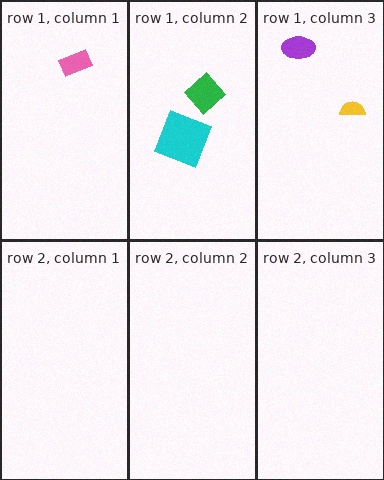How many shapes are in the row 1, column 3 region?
2.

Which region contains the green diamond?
The row 1, column 2 region.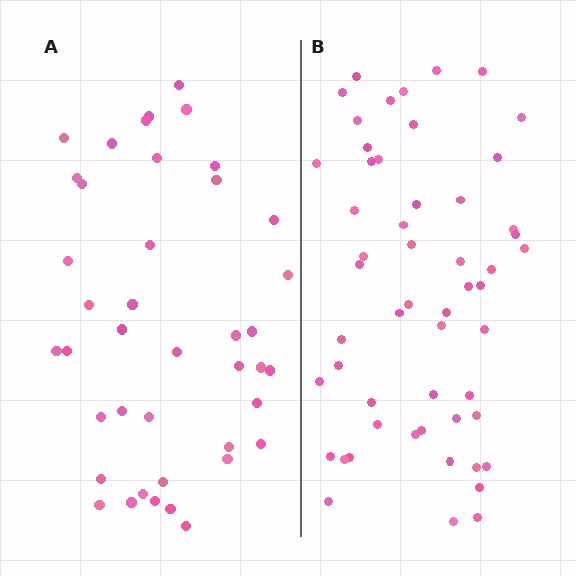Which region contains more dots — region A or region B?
Region B (the right region) has more dots.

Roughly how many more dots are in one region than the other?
Region B has approximately 15 more dots than region A.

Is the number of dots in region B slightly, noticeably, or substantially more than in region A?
Region B has noticeably more, but not dramatically so. The ratio is roughly 1.3 to 1.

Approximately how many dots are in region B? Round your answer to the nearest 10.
About 50 dots. (The exact count is 54, which rounds to 50.)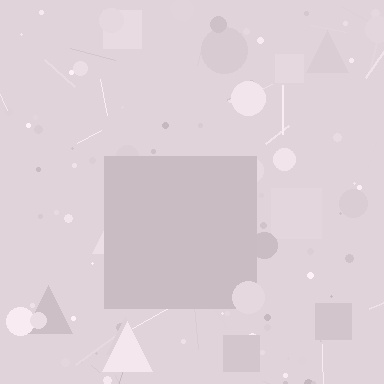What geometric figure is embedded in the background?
A square is embedded in the background.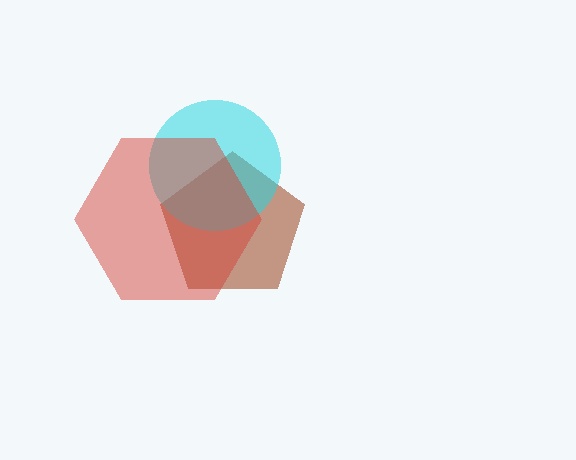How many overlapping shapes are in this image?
There are 3 overlapping shapes in the image.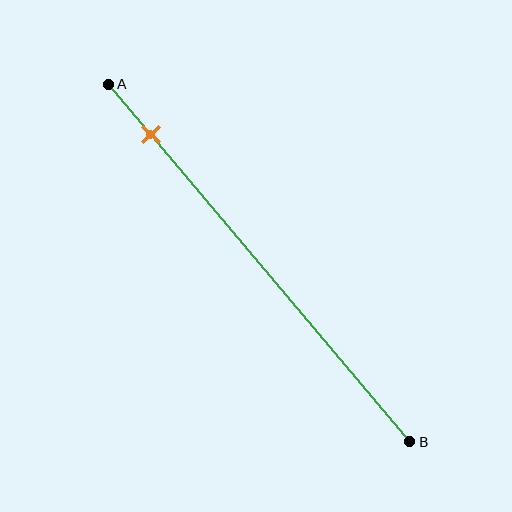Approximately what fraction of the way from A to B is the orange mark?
The orange mark is approximately 15% of the way from A to B.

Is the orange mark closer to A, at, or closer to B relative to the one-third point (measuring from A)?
The orange mark is closer to point A than the one-third point of segment AB.